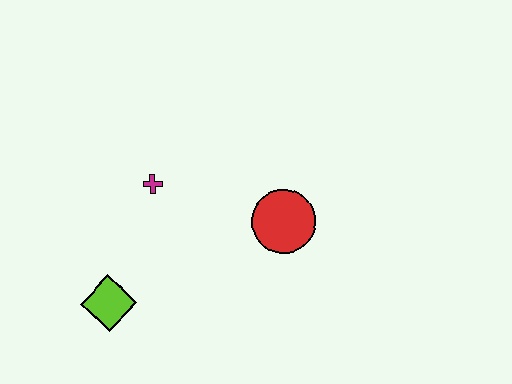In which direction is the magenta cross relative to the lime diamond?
The magenta cross is above the lime diamond.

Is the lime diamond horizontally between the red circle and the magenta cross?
No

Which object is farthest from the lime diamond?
The red circle is farthest from the lime diamond.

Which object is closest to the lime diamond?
The magenta cross is closest to the lime diamond.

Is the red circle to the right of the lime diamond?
Yes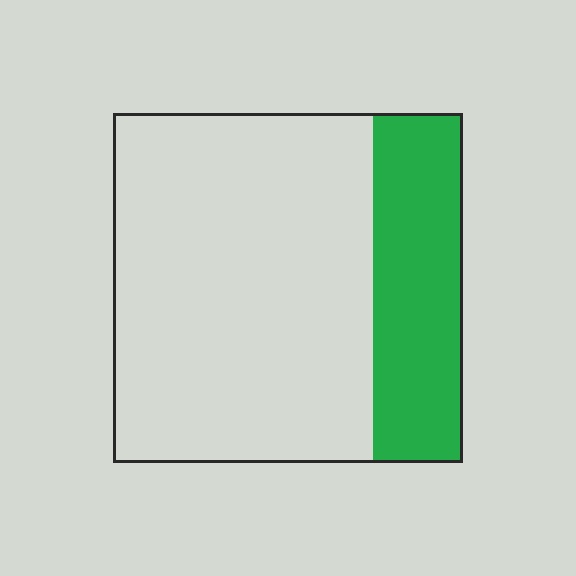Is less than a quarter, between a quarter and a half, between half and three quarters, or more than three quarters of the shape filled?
Between a quarter and a half.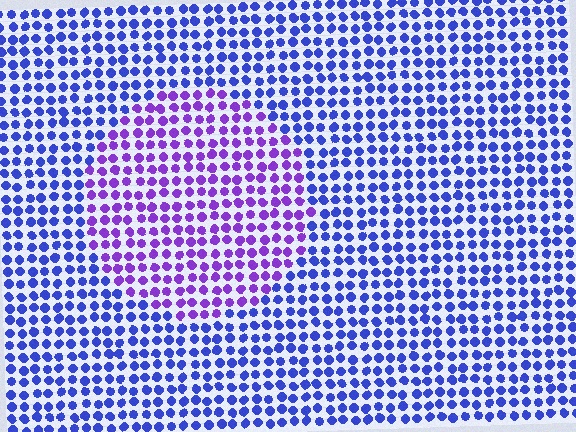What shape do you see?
I see a circle.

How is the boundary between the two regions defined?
The boundary is defined purely by a slight shift in hue (about 39 degrees). Spacing, size, and orientation are identical on both sides.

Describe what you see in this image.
The image is filled with small blue elements in a uniform arrangement. A circle-shaped region is visible where the elements are tinted to a slightly different hue, forming a subtle color boundary.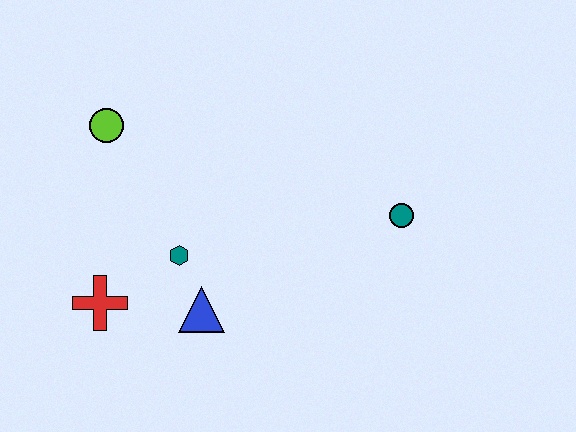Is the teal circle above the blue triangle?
Yes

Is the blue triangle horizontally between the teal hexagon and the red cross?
No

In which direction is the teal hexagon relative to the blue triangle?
The teal hexagon is above the blue triangle.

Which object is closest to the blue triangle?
The teal hexagon is closest to the blue triangle.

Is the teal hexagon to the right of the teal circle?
No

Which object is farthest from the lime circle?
The teal circle is farthest from the lime circle.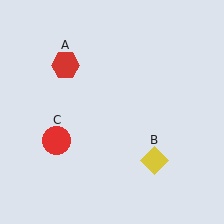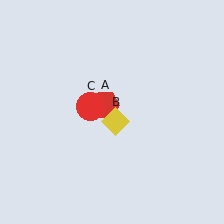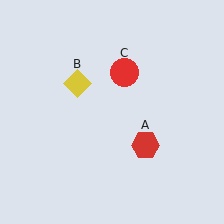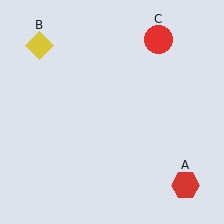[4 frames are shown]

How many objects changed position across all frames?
3 objects changed position: red hexagon (object A), yellow diamond (object B), red circle (object C).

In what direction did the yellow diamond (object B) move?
The yellow diamond (object B) moved up and to the left.